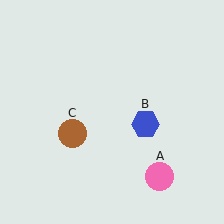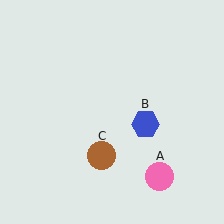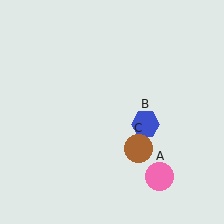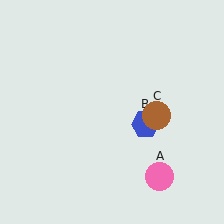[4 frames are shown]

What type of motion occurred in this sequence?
The brown circle (object C) rotated counterclockwise around the center of the scene.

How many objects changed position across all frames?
1 object changed position: brown circle (object C).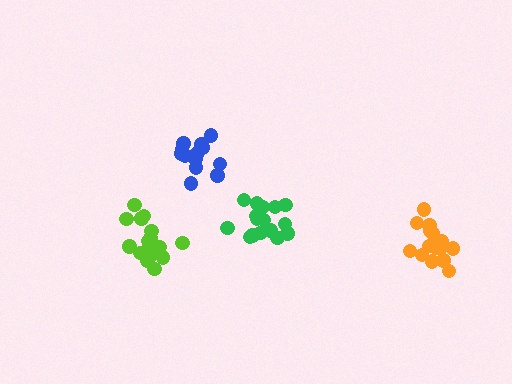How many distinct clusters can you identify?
There are 4 distinct clusters.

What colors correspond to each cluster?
The clusters are colored: blue, orange, lime, green.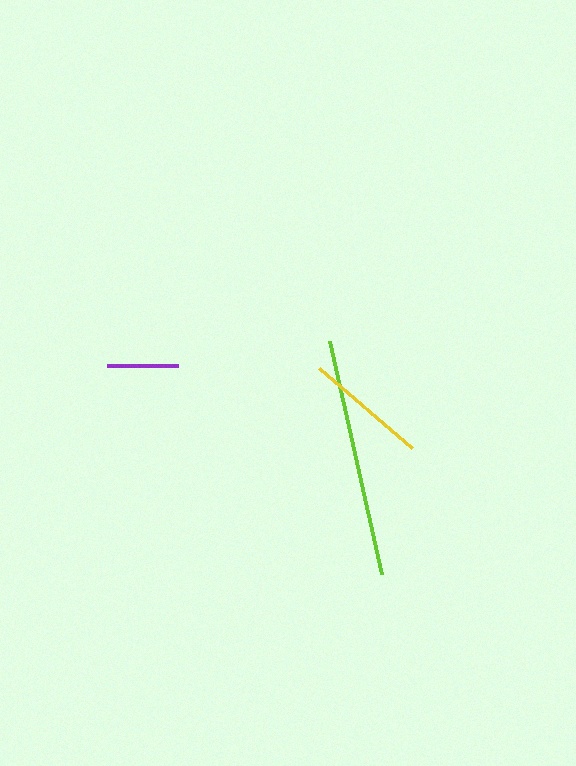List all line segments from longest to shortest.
From longest to shortest: lime, yellow, purple.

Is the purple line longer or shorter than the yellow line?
The yellow line is longer than the purple line.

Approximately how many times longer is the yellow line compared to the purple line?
The yellow line is approximately 1.7 times the length of the purple line.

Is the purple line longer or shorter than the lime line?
The lime line is longer than the purple line.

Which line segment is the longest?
The lime line is the longest at approximately 238 pixels.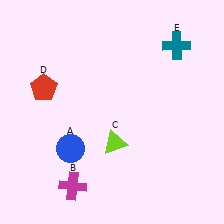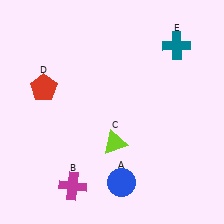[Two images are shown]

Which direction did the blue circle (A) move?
The blue circle (A) moved right.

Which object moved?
The blue circle (A) moved right.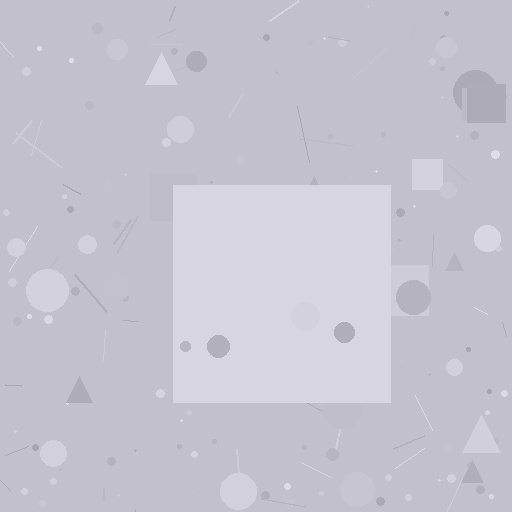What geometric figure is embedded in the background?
A square is embedded in the background.